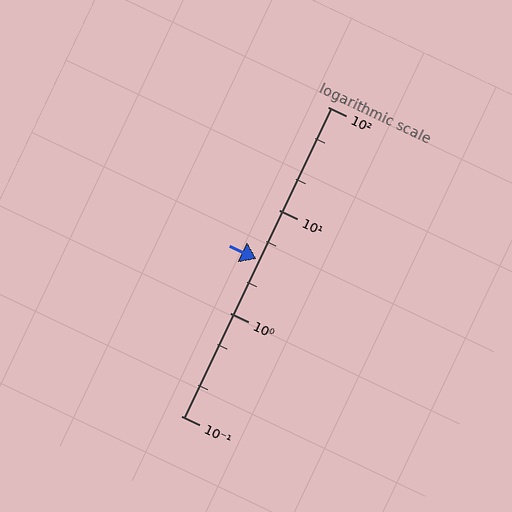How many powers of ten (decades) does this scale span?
The scale spans 3 decades, from 0.1 to 100.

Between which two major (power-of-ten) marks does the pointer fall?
The pointer is between 1 and 10.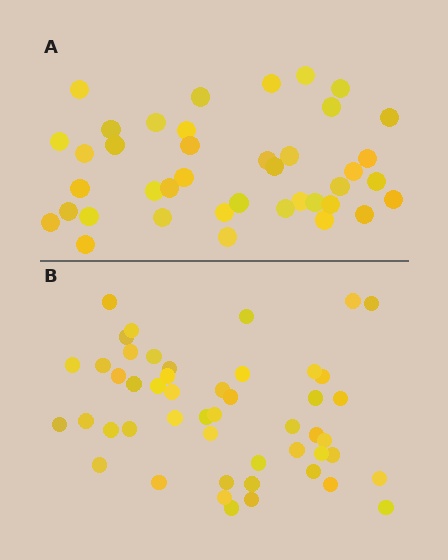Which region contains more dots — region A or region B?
Region B (the bottom region) has more dots.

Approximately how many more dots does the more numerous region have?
Region B has roughly 8 or so more dots than region A.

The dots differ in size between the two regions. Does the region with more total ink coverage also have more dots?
No. Region A has more total ink coverage because its dots are larger, but region B actually contains more individual dots. Total area can be misleading — the number of items is what matters here.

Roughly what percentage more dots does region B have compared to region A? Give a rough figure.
About 20% more.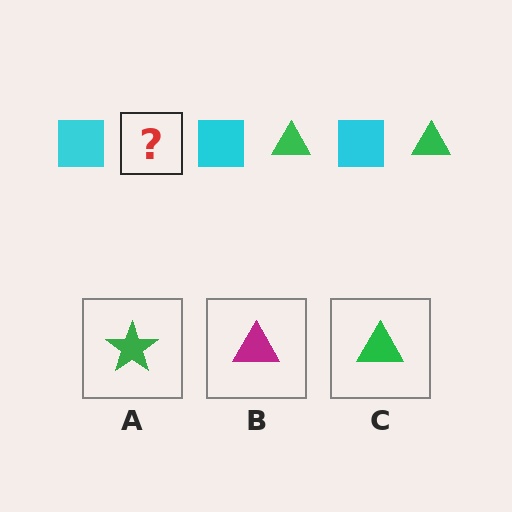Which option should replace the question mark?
Option C.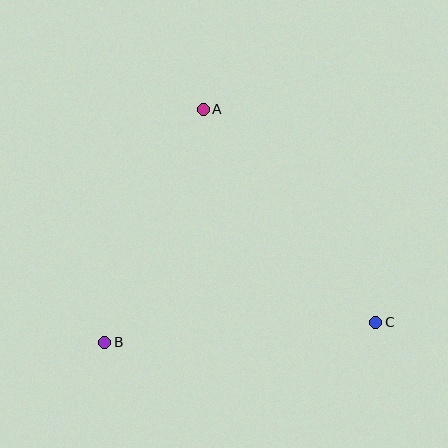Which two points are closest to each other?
Points A and B are closest to each other.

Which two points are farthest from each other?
Points A and C are farthest from each other.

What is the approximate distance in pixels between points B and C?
The distance between B and C is approximately 272 pixels.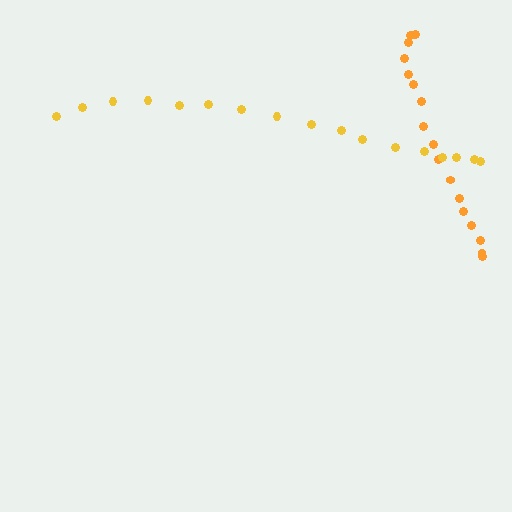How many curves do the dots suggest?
There are 2 distinct paths.